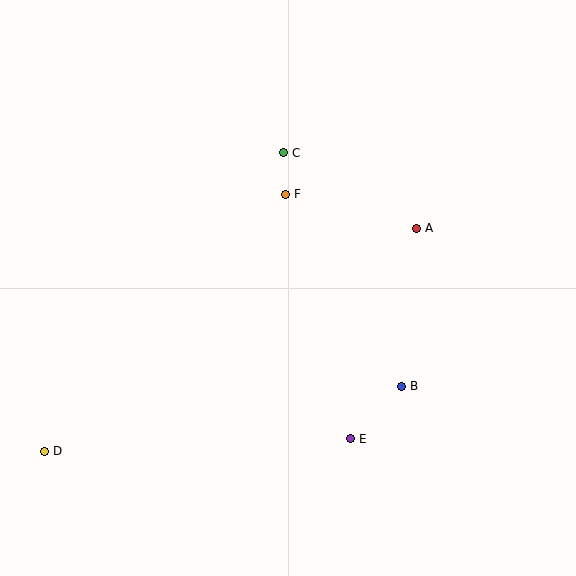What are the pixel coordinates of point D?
Point D is at (44, 451).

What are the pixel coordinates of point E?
Point E is at (350, 439).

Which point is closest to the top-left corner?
Point C is closest to the top-left corner.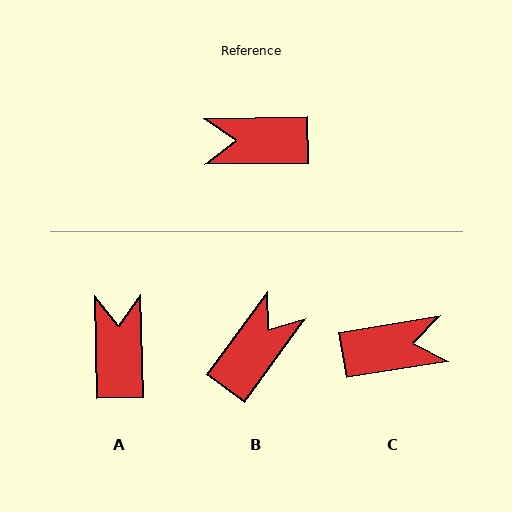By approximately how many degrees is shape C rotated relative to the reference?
Approximately 171 degrees clockwise.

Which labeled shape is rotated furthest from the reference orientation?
C, about 171 degrees away.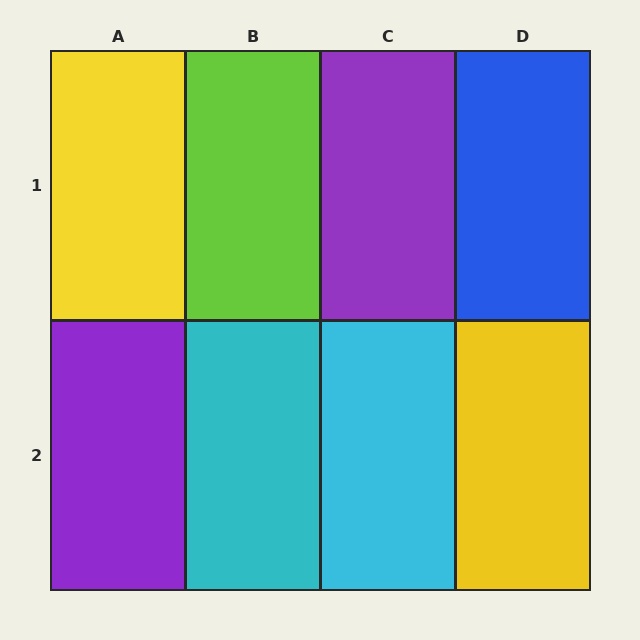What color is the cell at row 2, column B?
Cyan.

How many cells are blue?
1 cell is blue.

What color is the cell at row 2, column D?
Yellow.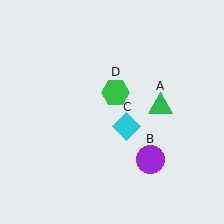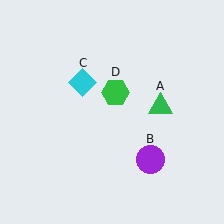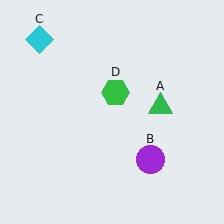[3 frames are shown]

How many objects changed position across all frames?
1 object changed position: cyan diamond (object C).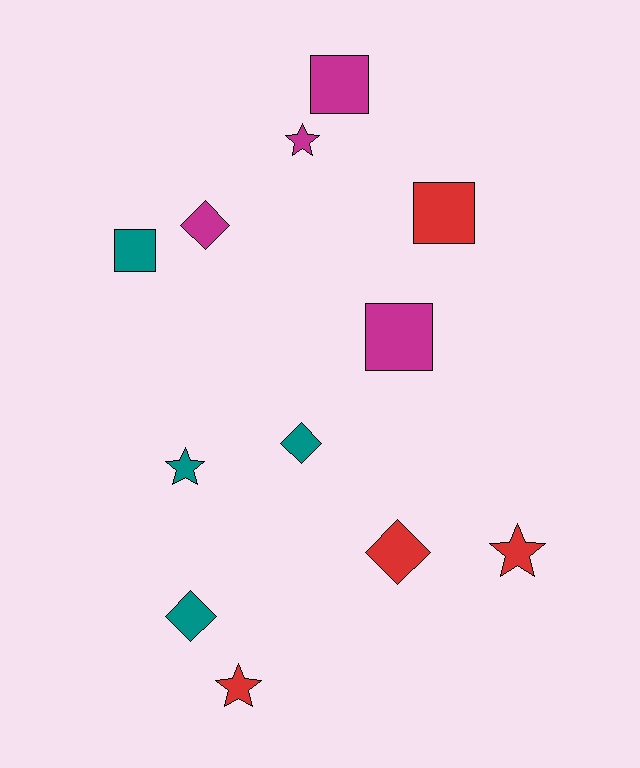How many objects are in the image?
There are 12 objects.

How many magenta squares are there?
There are 2 magenta squares.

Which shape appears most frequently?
Square, with 4 objects.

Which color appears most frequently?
Teal, with 4 objects.